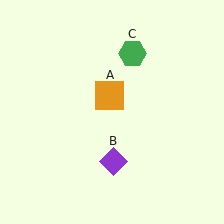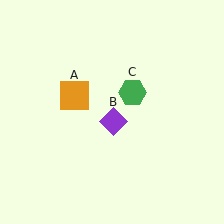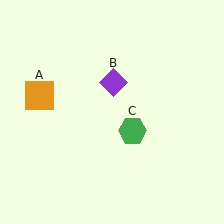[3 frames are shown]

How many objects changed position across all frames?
3 objects changed position: orange square (object A), purple diamond (object B), green hexagon (object C).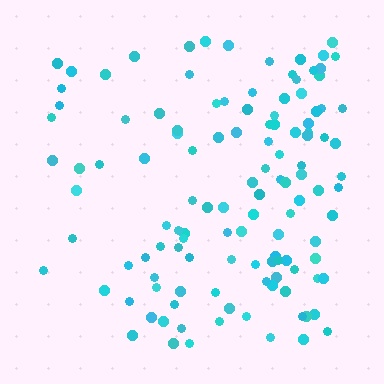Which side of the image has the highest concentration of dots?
The right.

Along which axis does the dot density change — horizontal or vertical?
Horizontal.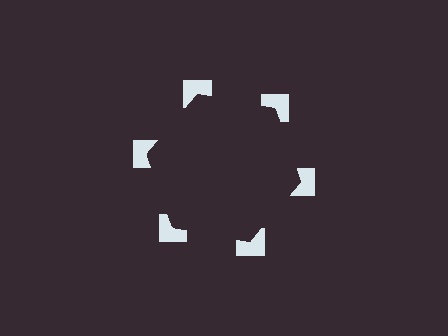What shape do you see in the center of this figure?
An illusory hexagon — its edges are inferred from the aligned wedge cuts in the notched squares, not physically drawn.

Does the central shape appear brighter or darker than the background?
It typically appears slightly darker than the background, even though no actual brightness change is drawn.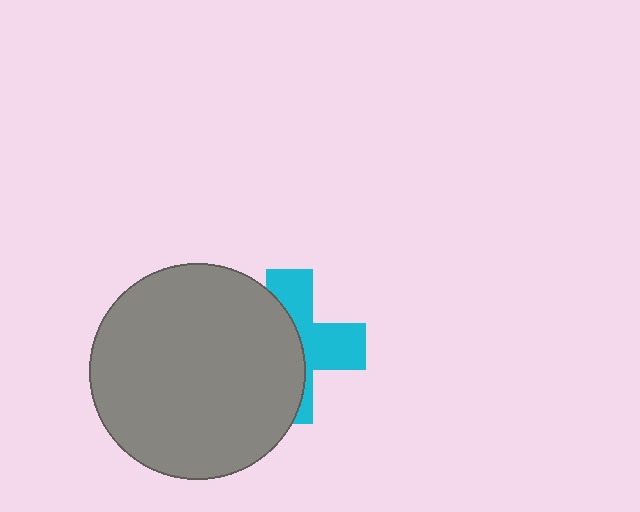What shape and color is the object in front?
The object in front is a gray circle.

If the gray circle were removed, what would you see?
You would see the complete cyan cross.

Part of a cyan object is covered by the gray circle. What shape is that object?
It is a cross.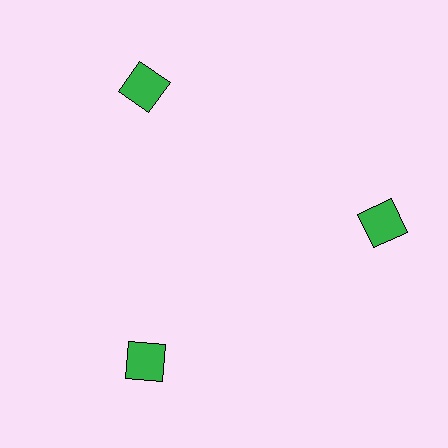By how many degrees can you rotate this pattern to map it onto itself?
The pattern maps onto itself every 120 degrees of rotation.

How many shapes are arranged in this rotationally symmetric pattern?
There are 3 shapes, arranged in 3 groups of 1.